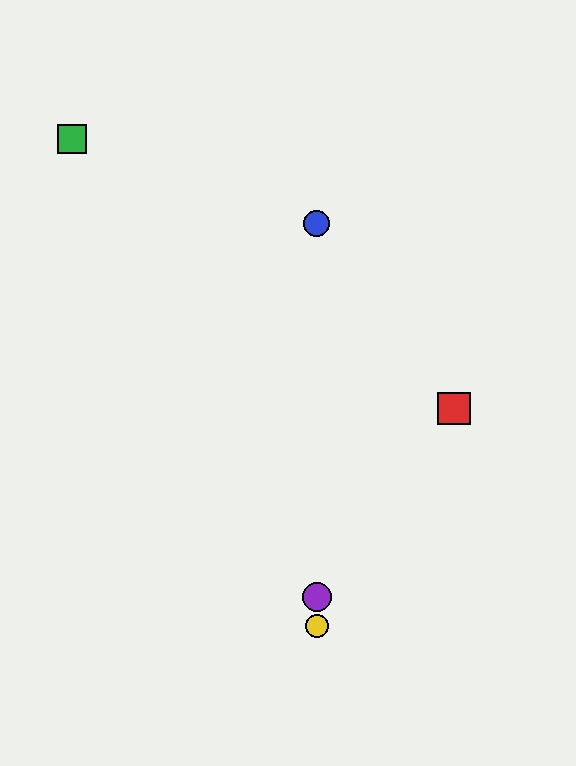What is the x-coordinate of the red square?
The red square is at x≈454.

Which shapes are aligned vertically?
The blue circle, the yellow circle, the purple circle are aligned vertically.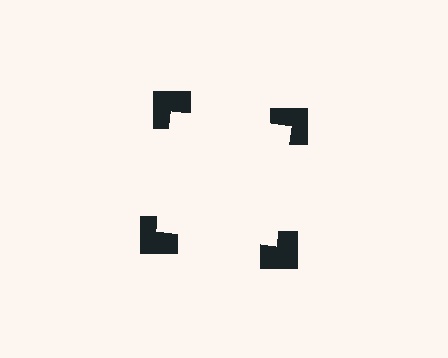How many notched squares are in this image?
There are 4 — one at each vertex of the illusory square.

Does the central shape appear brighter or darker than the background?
It typically appears slightly brighter than the background, even though no actual brightness change is drawn.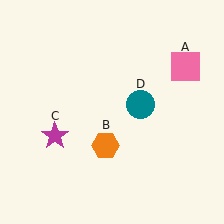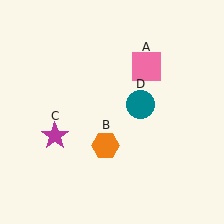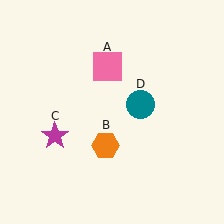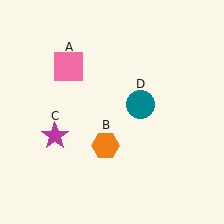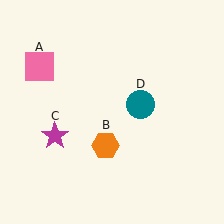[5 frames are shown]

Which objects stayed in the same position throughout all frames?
Orange hexagon (object B) and magenta star (object C) and teal circle (object D) remained stationary.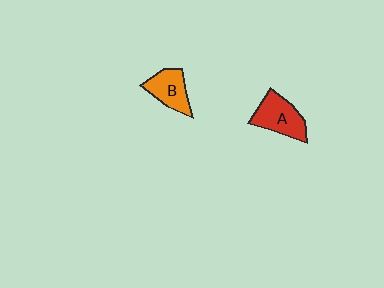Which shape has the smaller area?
Shape B (orange).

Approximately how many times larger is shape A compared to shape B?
Approximately 1.2 times.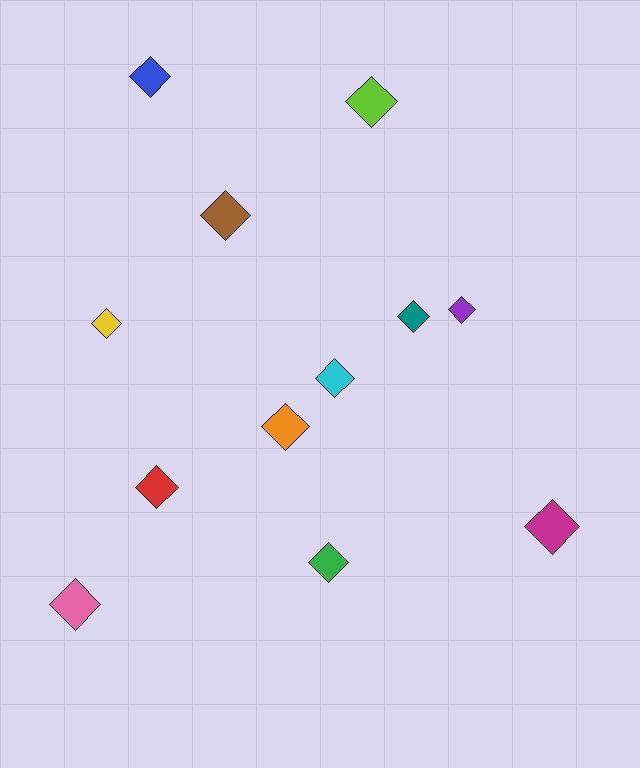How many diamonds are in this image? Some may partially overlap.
There are 12 diamonds.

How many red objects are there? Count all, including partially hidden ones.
There is 1 red object.